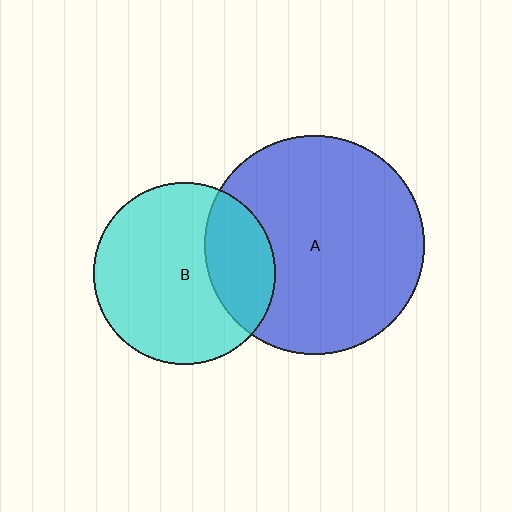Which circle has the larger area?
Circle A (blue).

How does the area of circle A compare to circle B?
Approximately 1.5 times.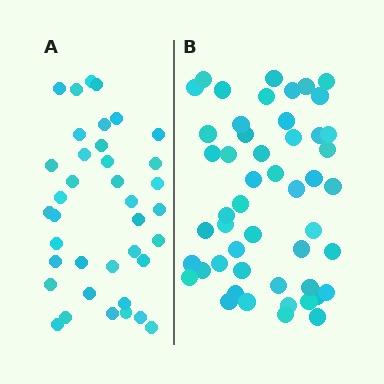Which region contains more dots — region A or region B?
Region B (the right region) has more dots.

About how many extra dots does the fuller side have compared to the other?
Region B has roughly 12 or so more dots than region A.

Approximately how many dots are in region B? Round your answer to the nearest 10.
About 50 dots.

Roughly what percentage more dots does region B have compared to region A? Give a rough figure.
About 30% more.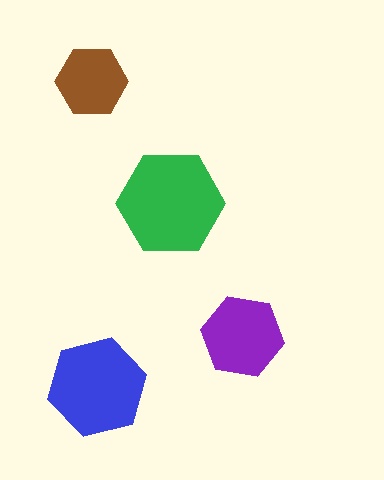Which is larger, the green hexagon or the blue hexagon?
The green one.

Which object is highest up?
The brown hexagon is topmost.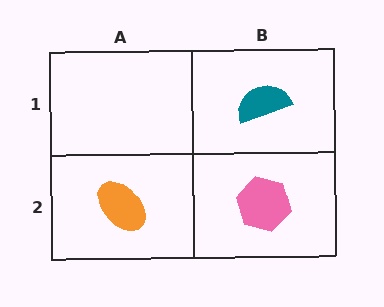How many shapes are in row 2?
2 shapes.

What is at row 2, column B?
A pink hexagon.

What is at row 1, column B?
A teal semicircle.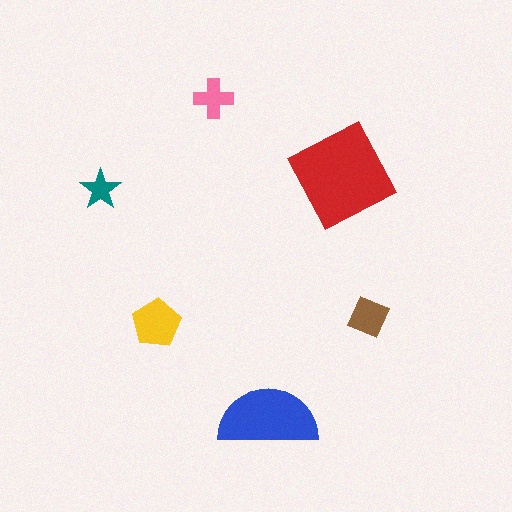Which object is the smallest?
The teal star.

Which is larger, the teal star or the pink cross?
The pink cross.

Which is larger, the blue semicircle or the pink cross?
The blue semicircle.